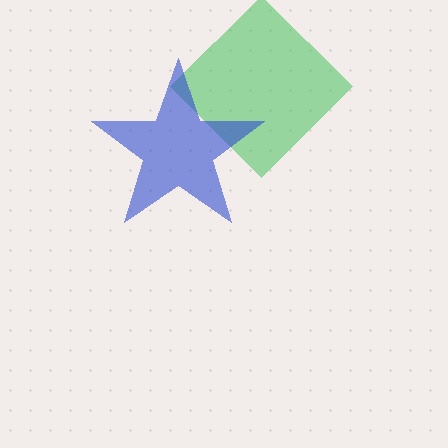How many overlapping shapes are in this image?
There are 2 overlapping shapes in the image.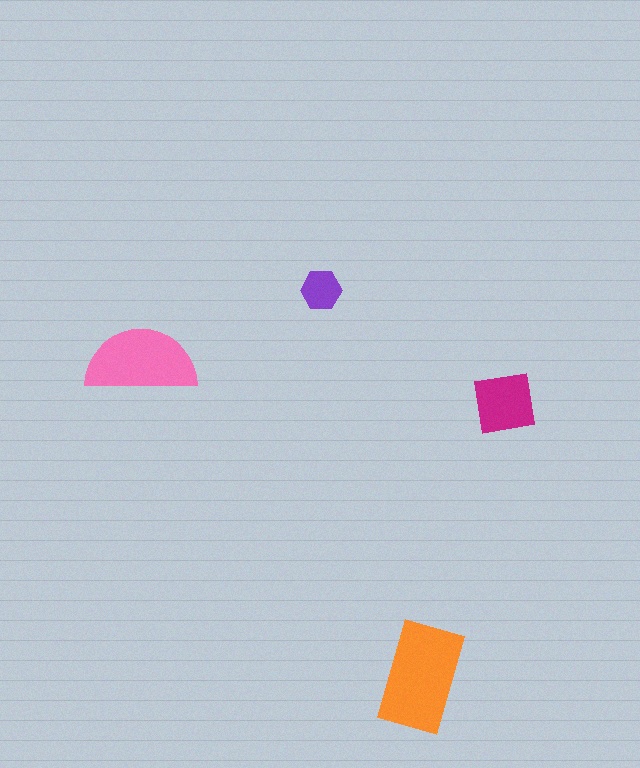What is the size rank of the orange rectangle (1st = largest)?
1st.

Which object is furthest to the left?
The pink semicircle is leftmost.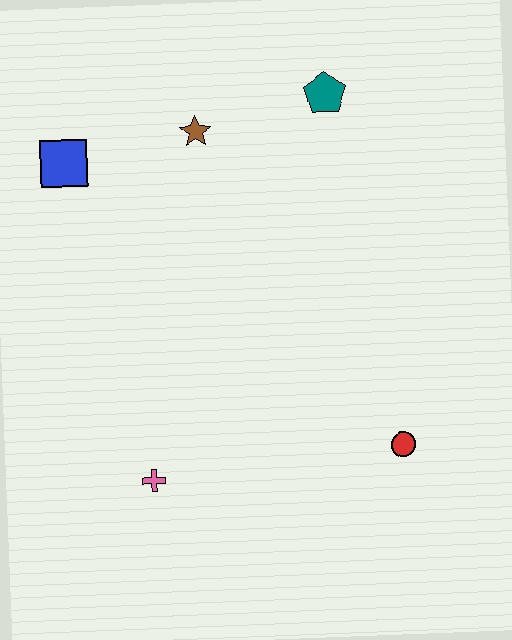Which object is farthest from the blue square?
The red circle is farthest from the blue square.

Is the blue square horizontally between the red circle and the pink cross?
No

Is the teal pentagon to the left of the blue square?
No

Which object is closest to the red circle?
The pink cross is closest to the red circle.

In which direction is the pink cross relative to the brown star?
The pink cross is below the brown star.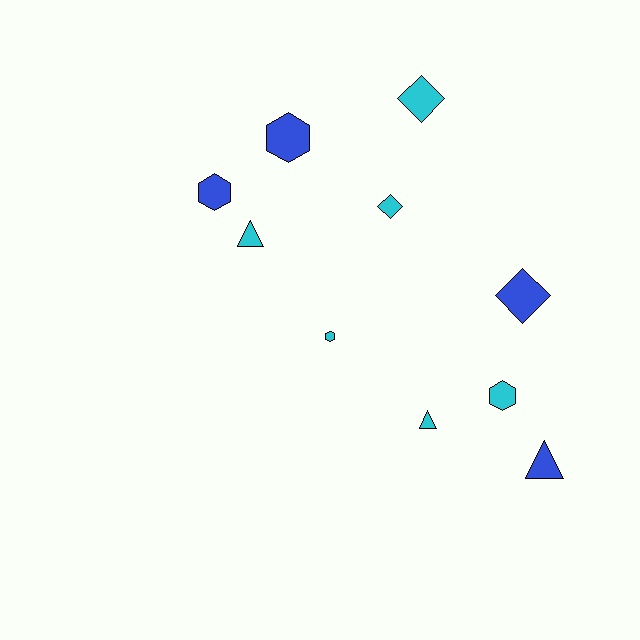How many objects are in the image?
There are 10 objects.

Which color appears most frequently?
Cyan, with 6 objects.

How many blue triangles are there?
There is 1 blue triangle.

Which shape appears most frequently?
Hexagon, with 4 objects.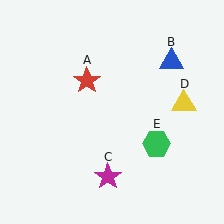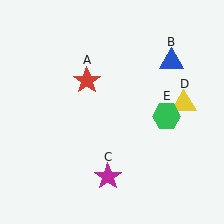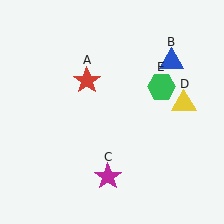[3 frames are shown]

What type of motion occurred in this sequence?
The green hexagon (object E) rotated counterclockwise around the center of the scene.